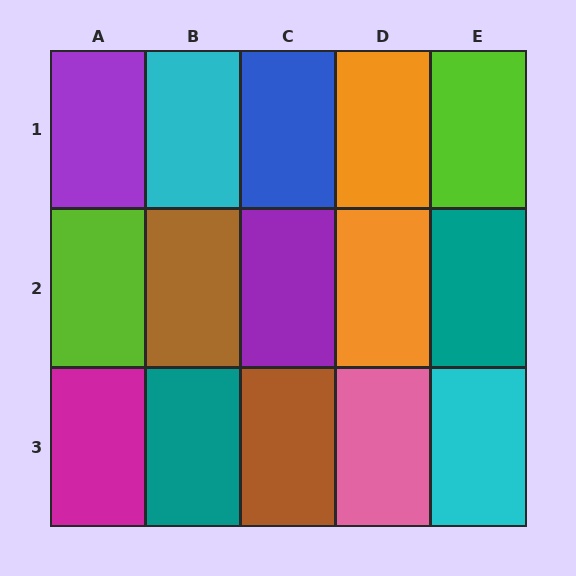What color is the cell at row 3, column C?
Brown.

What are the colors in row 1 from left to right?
Purple, cyan, blue, orange, lime.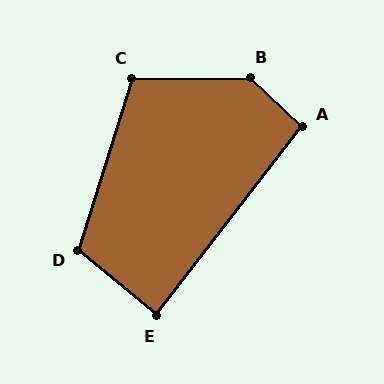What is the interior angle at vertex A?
Approximately 95 degrees (obtuse).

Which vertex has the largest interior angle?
B, at approximately 136 degrees.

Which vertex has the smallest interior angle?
E, at approximately 88 degrees.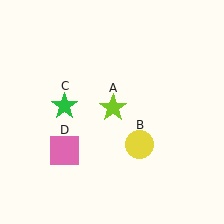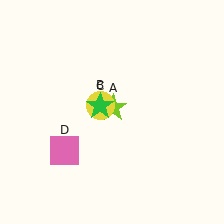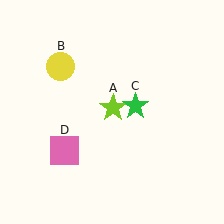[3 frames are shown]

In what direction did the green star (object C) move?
The green star (object C) moved right.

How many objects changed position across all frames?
2 objects changed position: yellow circle (object B), green star (object C).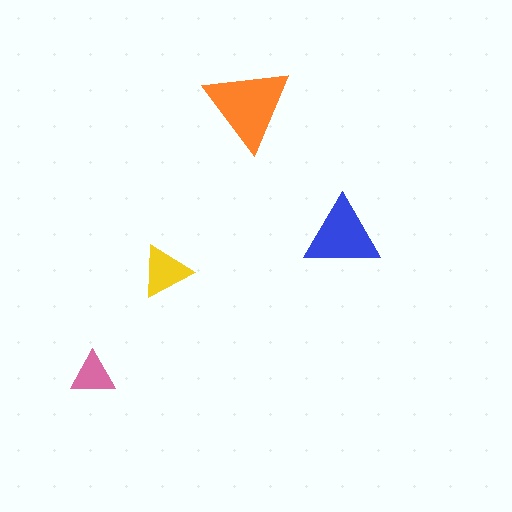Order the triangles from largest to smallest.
the orange one, the blue one, the yellow one, the pink one.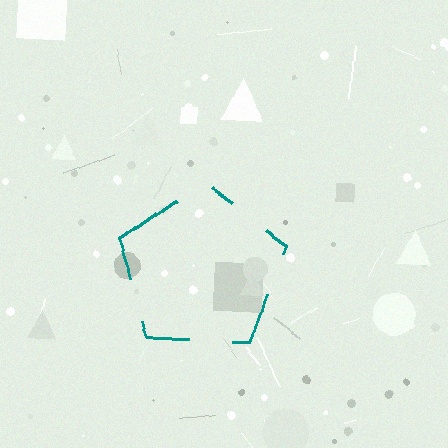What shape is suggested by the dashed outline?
The dashed outline suggests a pentagon.